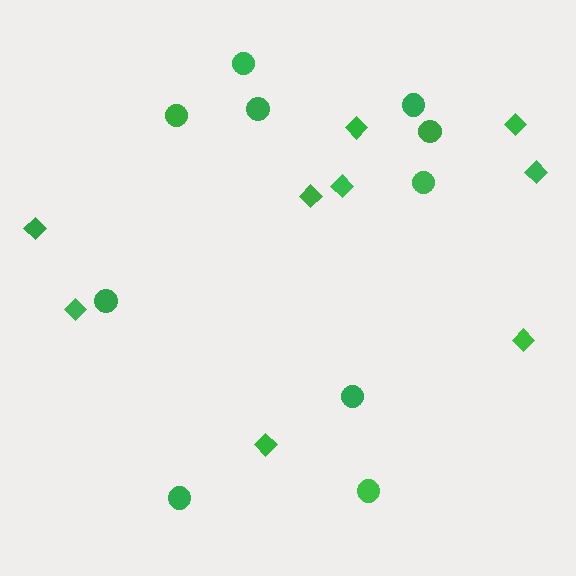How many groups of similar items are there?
There are 2 groups: one group of diamonds (9) and one group of circles (10).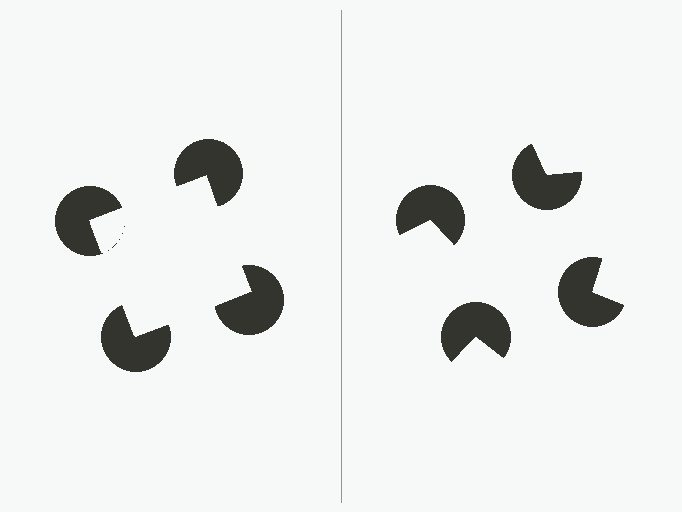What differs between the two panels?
The pac-man discs are positioned identically on both sides; only the wedge orientations differ. On the left they align to a square; on the right they are misaligned.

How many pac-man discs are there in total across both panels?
8 — 4 on each side.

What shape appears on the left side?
An illusory square.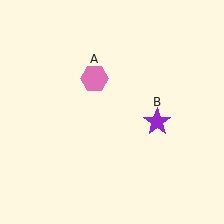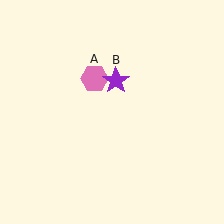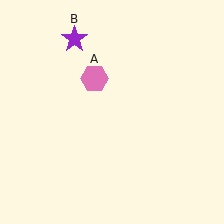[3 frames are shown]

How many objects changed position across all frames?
1 object changed position: purple star (object B).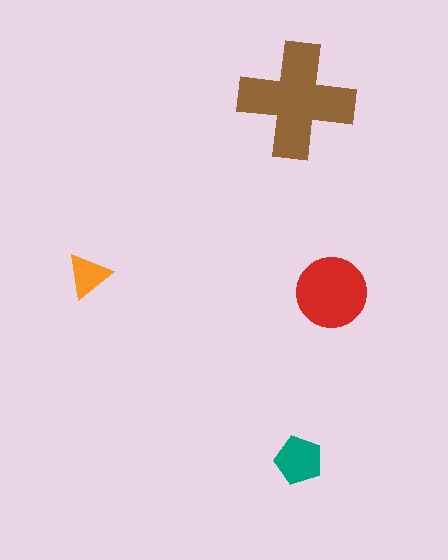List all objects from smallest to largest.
The orange triangle, the teal pentagon, the red circle, the brown cross.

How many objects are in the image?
There are 4 objects in the image.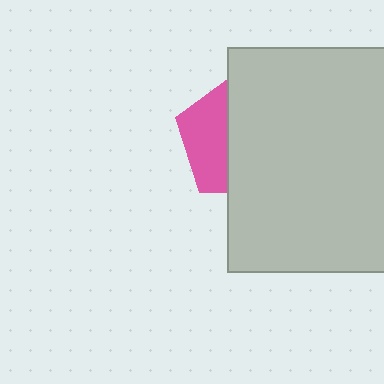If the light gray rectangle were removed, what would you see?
You would see the complete pink pentagon.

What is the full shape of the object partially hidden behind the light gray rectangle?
The partially hidden object is a pink pentagon.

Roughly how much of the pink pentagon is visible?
A small part of it is visible (roughly 37%).